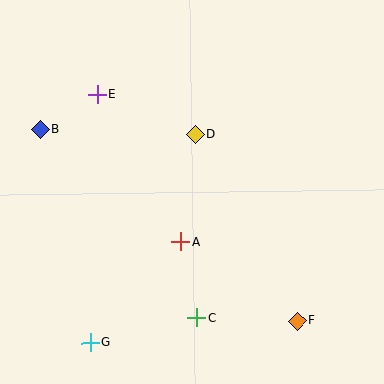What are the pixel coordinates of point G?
Point G is at (91, 343).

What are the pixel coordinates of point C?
Point C is at (196, 318).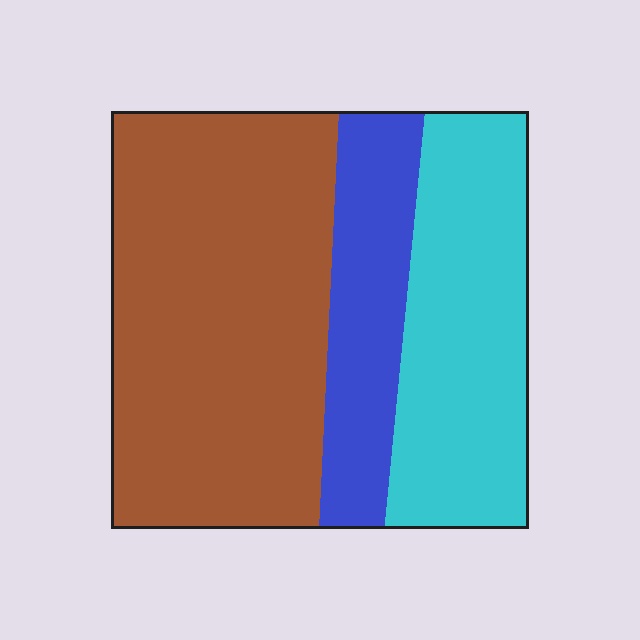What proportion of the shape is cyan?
Cyan takes up between a sixth and a third of the shape.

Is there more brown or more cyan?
Brown.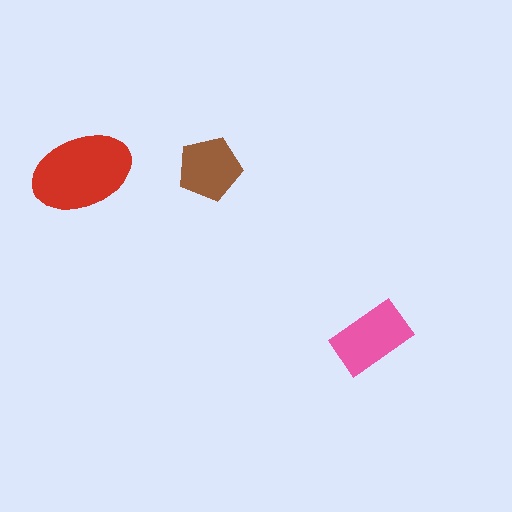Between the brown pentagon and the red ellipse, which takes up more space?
The red ellipse.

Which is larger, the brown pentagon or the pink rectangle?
The pink rectangle.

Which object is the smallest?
The brown pentagon.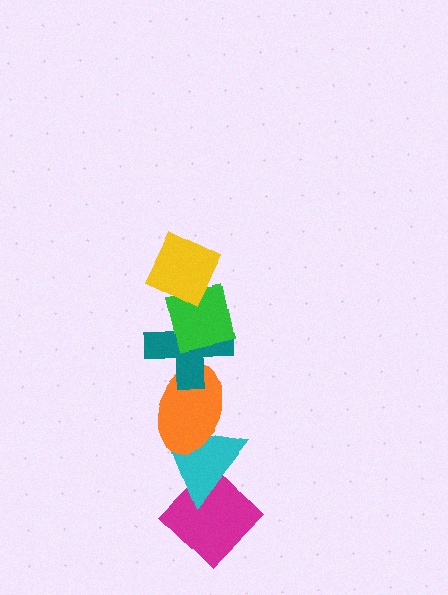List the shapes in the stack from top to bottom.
From top to bottom: the yellow diamond, the green square, the teal cross, the orange ellipse, the cyan triangle, the magenta diamond.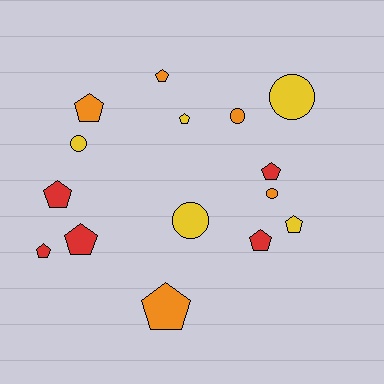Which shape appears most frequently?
Pentagon, with 10 objects.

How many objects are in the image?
There are 15 objects.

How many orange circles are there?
There are 2 orange circles.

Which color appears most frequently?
Orange, with 5 objects.